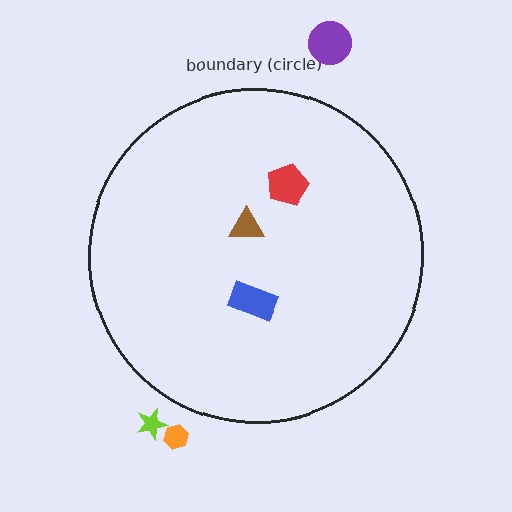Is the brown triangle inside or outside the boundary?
Inside.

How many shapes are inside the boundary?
3 inside, 3 outside.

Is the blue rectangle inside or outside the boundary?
Inside.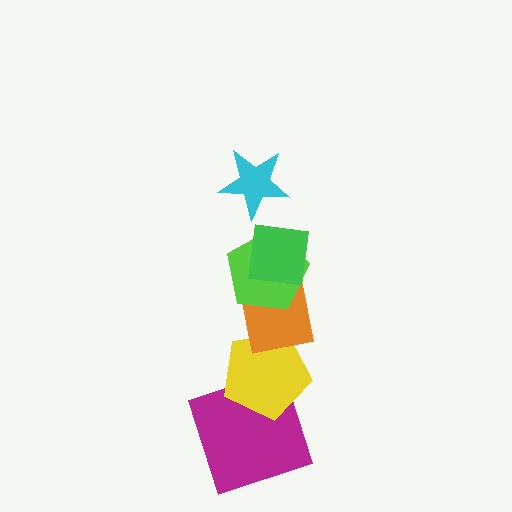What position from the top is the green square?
The green square is 2nd from the top.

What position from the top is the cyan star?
The cyan star is 1st from the top.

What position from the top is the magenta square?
The magenta square is 6th from the top.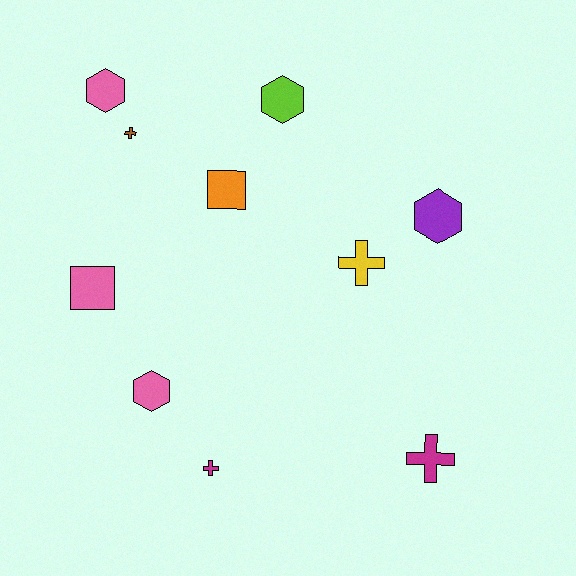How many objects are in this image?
There are 10 objects.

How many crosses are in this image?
There are 4 crosses.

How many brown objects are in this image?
There is 1 brown object.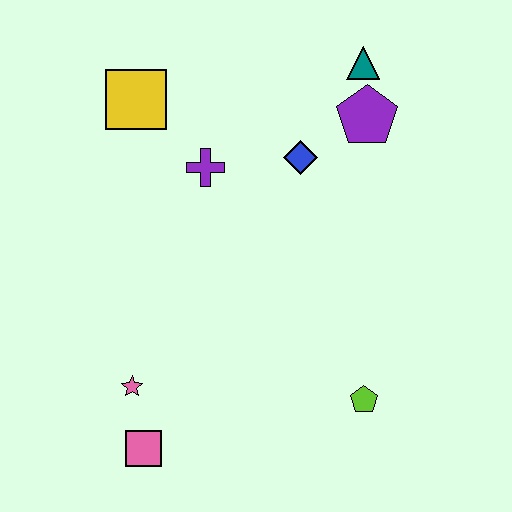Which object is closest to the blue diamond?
The purple pentagon is closest to the blue diamond.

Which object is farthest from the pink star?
The teal triangle is farthest from the pink star.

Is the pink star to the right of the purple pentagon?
No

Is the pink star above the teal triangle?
No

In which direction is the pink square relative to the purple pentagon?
The pink square is below the purple pentagon.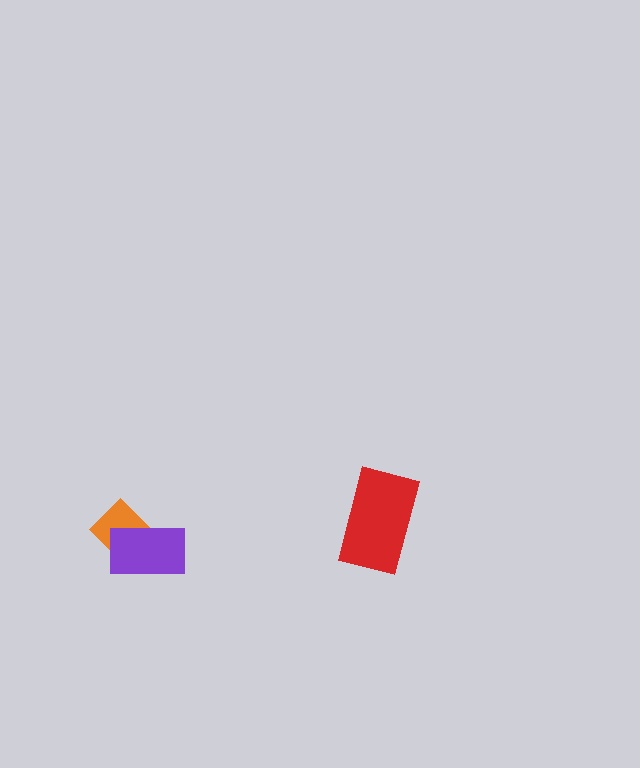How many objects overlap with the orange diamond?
1 object overlaps with the orange diamond.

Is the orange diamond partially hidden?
Yes, it is partially covered by another shape.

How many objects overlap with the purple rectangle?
1 object overlaps with the purple rectangle.